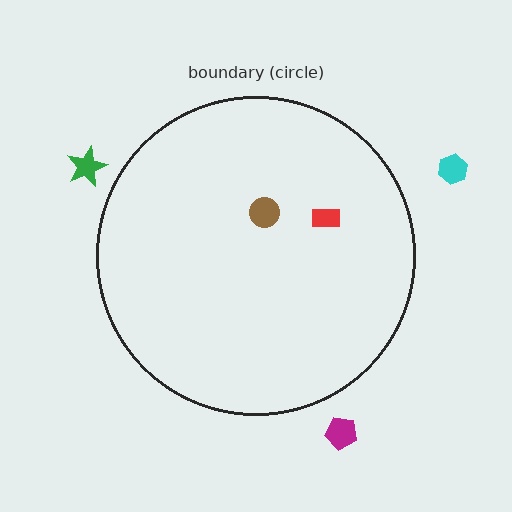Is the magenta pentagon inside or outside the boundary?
Outside.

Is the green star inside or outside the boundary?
Outside.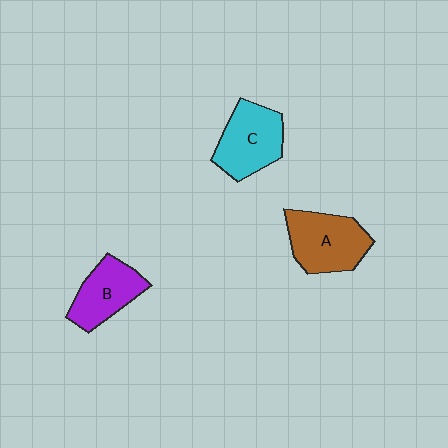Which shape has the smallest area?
Shape B (purple).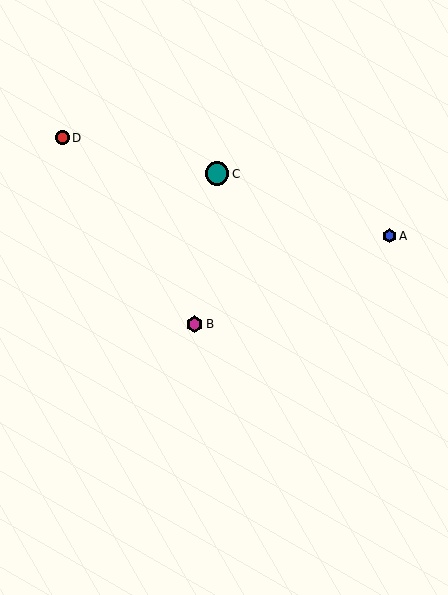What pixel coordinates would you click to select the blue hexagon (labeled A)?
Click at (389, 236) to select the blue hexagon A.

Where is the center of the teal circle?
The center of the teal circle is at (217, 174).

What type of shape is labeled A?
Shape A is a blue hexagon.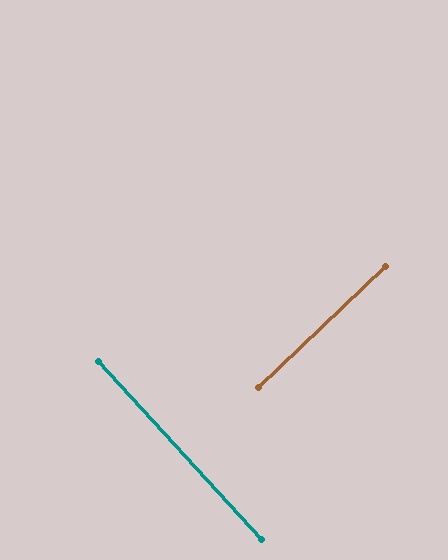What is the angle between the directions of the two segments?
Approximately 89 degrees.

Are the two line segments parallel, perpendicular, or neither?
Perpendicular — they meet at approximately 89°.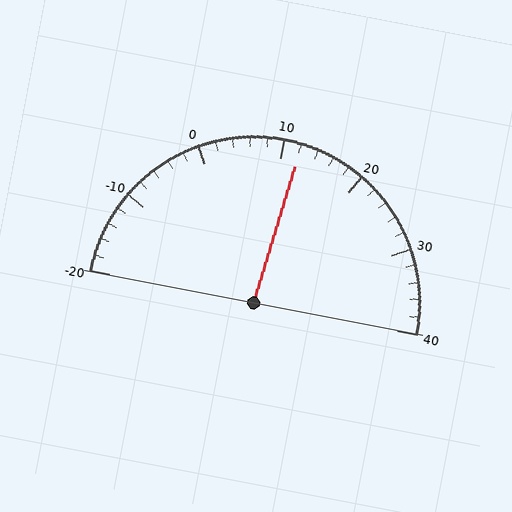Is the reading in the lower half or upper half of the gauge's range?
The reading is in the upper half of the range (-20 to 40).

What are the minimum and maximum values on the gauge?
The gauge ranges from -20 to 40.